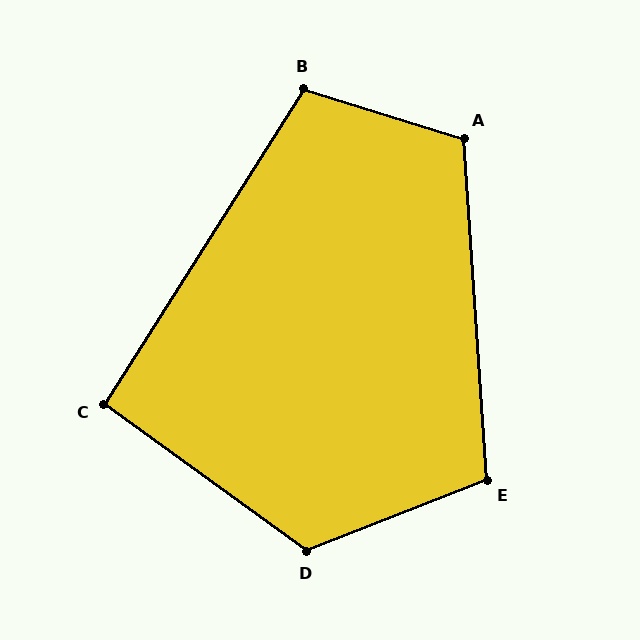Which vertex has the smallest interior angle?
C, at approximately 94 degrees.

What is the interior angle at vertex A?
Approximately 111 degrees (obtuse).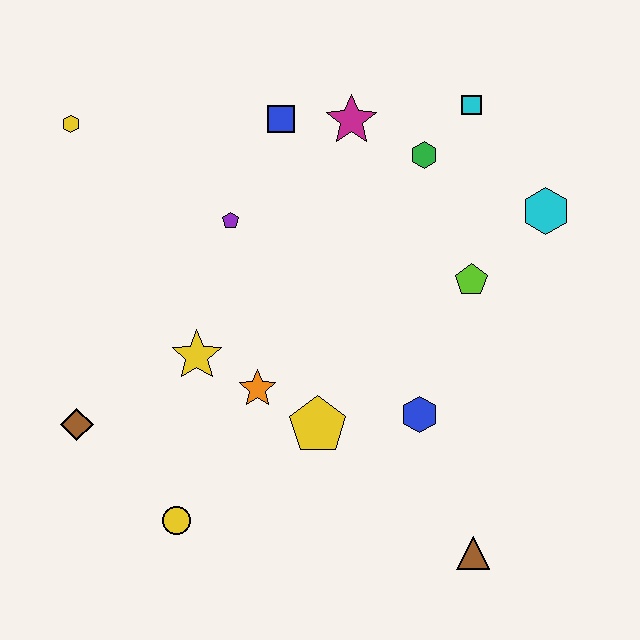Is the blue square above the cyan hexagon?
Yes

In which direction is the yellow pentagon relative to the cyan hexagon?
The yellow pentagon is to the left of the cyan hexagon.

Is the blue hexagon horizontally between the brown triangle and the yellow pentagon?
Yes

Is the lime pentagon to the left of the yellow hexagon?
No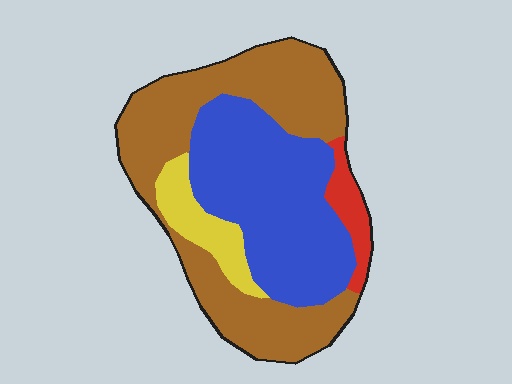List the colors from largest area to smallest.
From largest to smallest: brown, blue, yellow, red.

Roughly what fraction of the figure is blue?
Blue takes up about two fifths (2/5) of the figure.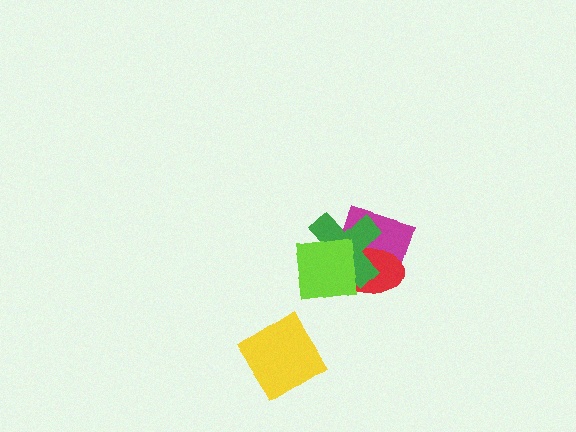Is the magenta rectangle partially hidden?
Yes, it is partially covered by another shape.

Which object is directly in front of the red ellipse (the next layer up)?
The green cross is directly in front of the red ellipse.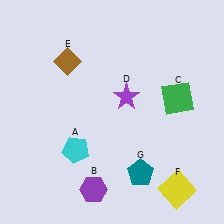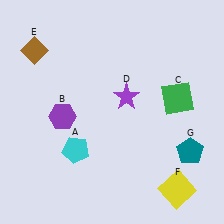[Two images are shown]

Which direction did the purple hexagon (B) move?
The purple hexagon (B) moved up.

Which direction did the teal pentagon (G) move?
The teal pentagon (G) moved right.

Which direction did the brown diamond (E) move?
The brown diamond (E) moved left.